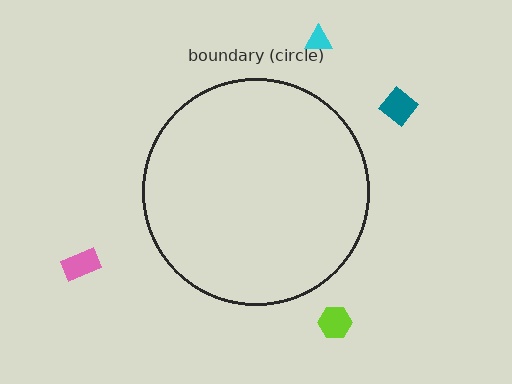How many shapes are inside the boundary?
0 inside, 4 outside.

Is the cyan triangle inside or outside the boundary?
Outside.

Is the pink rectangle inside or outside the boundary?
Outside.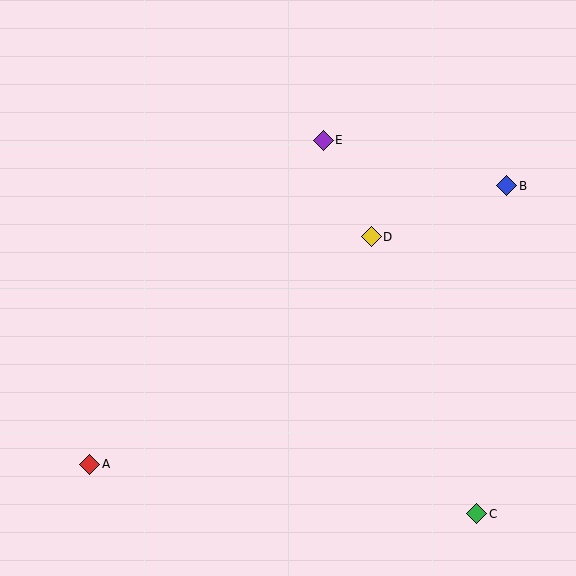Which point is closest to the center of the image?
Point D at (371, 237) is closest to the center.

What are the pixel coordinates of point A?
Point A is at (90, 464).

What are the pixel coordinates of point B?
Point B is at (507, 186).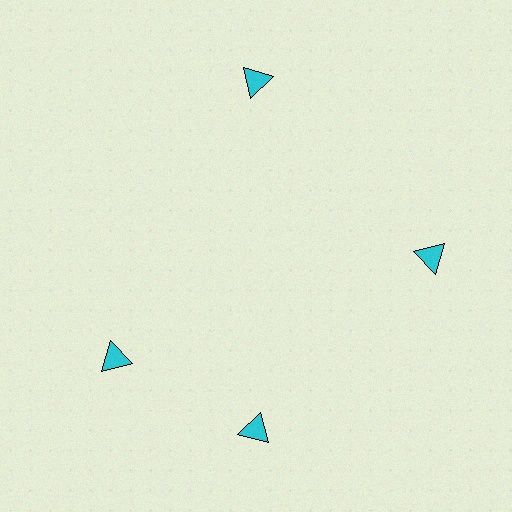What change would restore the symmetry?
The symmetry would be restored by rotating it back into even spacing with its neighbors so that all 4 triangles sit at equal angles and equal distance from the center.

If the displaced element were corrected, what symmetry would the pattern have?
It would have 4-fold rotational symmetry — the pattern would map onto itself every 90 degrees.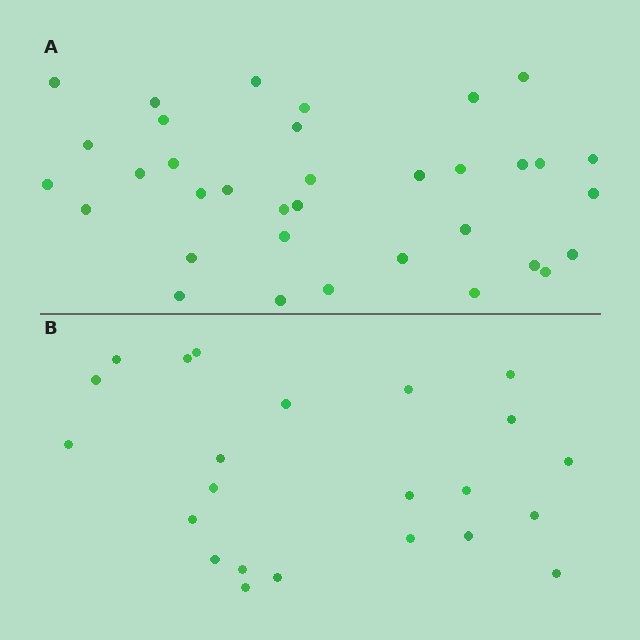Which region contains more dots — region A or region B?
Region A (the top region) has more dots.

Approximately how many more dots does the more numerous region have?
Region A has roughly 12 or so more dots than region B.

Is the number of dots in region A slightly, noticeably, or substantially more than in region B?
Region A has substantially more. The ratio is roughly 1.5 to 1.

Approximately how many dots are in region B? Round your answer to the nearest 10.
About 20 dots. (The exact count is 23, which rounds to 20.)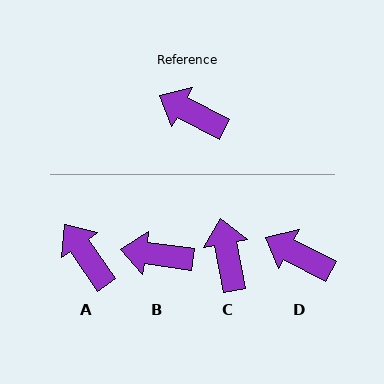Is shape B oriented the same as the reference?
No, it is off by about 20 degrees.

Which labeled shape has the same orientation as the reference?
D.